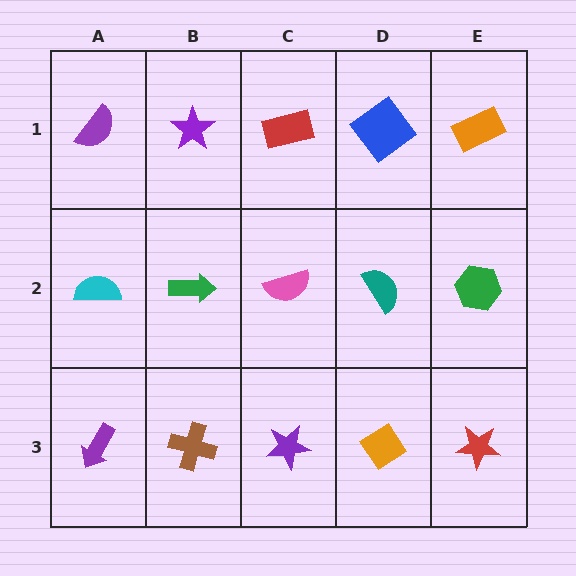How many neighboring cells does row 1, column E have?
2.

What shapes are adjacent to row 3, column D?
A teal semicircle (row 2, column D), a purple star (row 3, column C), a red star (row 3, column E).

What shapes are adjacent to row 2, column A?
A purple semicircle (row 1, column A), a purple arrow (row 3, column A), a green arrow (row 2, column B).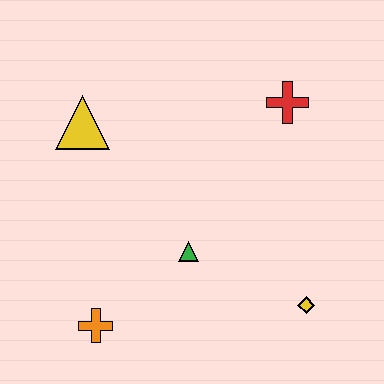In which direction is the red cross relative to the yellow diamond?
The red cross is above the yellow diamond.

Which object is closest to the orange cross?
The green triangle is closest to the orange cross.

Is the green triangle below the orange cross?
No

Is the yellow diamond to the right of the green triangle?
Yes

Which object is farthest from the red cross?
The orange cross is farthest from the red cross.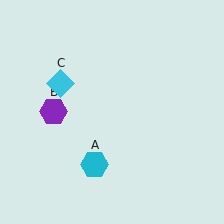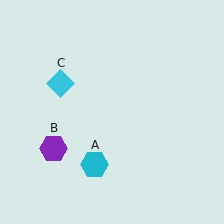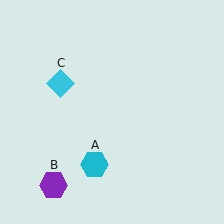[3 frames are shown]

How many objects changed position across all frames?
1 object changed position: purple hexagon (object B).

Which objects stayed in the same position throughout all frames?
Cyan hexagon (object A) and cyan diamond (object C) remained stationary.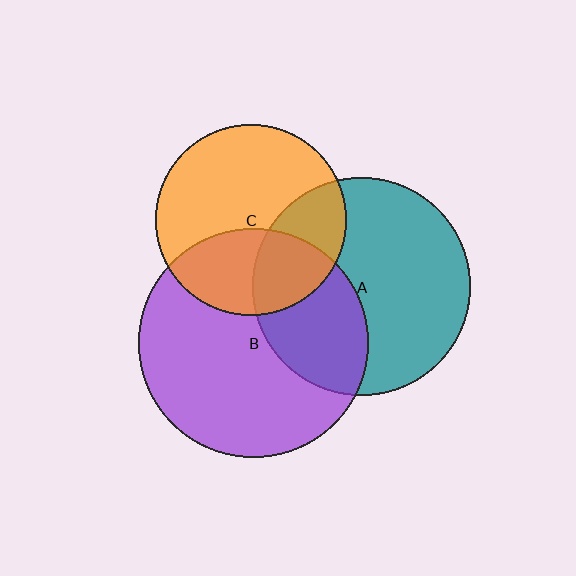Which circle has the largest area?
Circle B (purple).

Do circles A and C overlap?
Yes.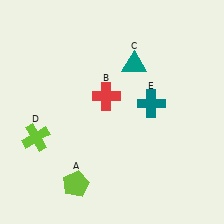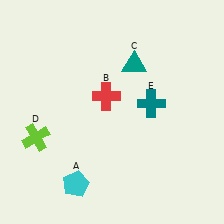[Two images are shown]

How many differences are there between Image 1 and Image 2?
There is 1 difference between the two images.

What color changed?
The pentagon (A) changed from lime in Image 1 to cyan in Image 2.